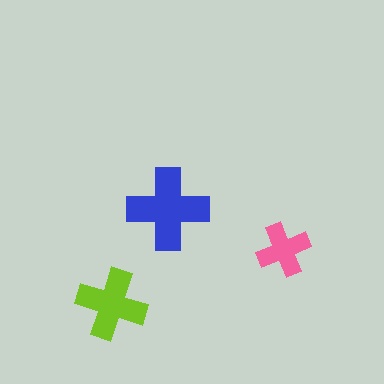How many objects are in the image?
There are 3 objects in the image.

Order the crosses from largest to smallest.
the blue one, the lime one, the pink one.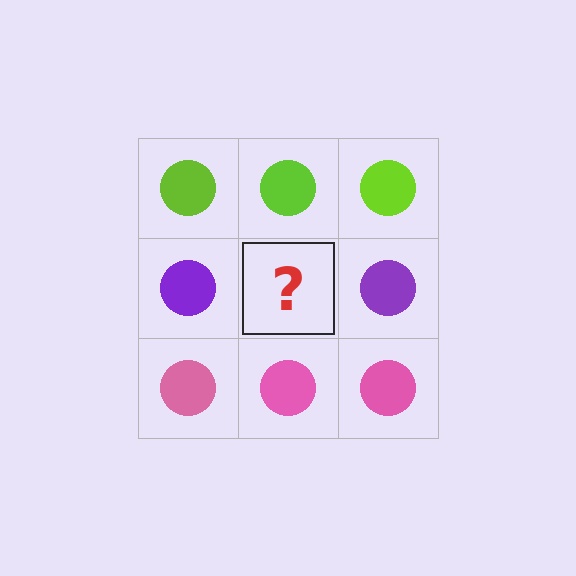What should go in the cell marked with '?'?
The missing cell should contain a purple circle.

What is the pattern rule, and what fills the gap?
The rule is that each row has a consistent color. The gap should be filled with a purple circle.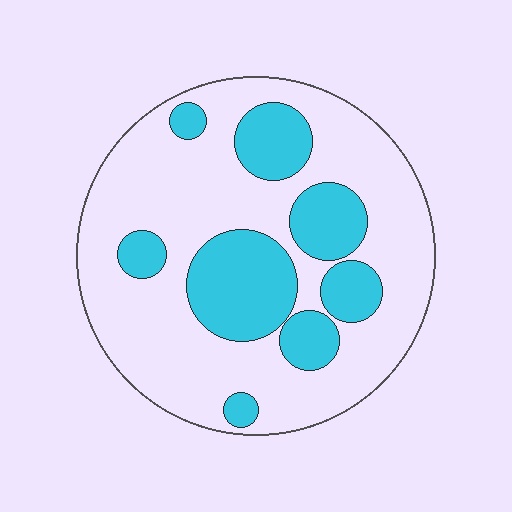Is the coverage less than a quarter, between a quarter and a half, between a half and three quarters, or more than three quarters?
Between a quarter and a half.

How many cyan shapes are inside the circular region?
8.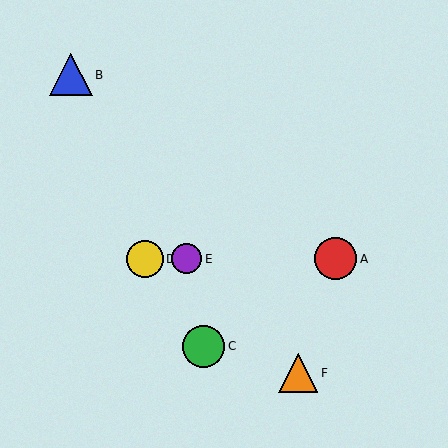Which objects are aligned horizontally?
Objects A, D, E are aligned horizontally.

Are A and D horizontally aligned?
Yes, both are at y≈259.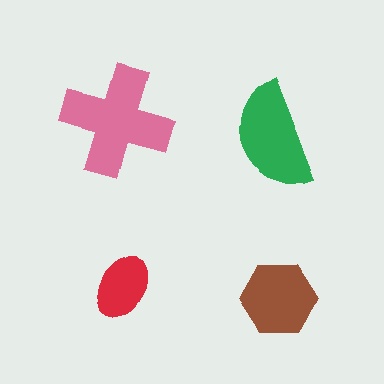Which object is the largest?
The pink cross.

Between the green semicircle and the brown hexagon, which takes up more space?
The green semicircle.